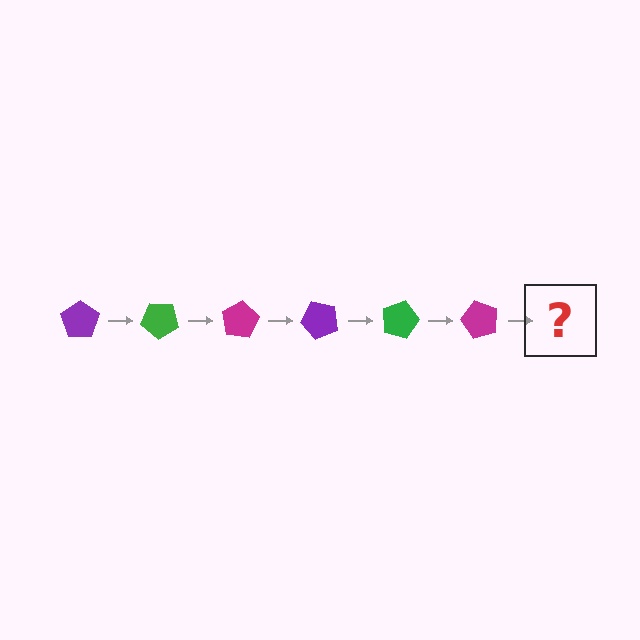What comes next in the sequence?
The next element should be a purple pentagon, rotated 240 degrees from the start.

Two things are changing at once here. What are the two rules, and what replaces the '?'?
The two rules are that it rotates 40 degrees each step and the color cycles through purple, green, and magenta. The '?' should be a purple pentagon, rotated 240 degrees from the start.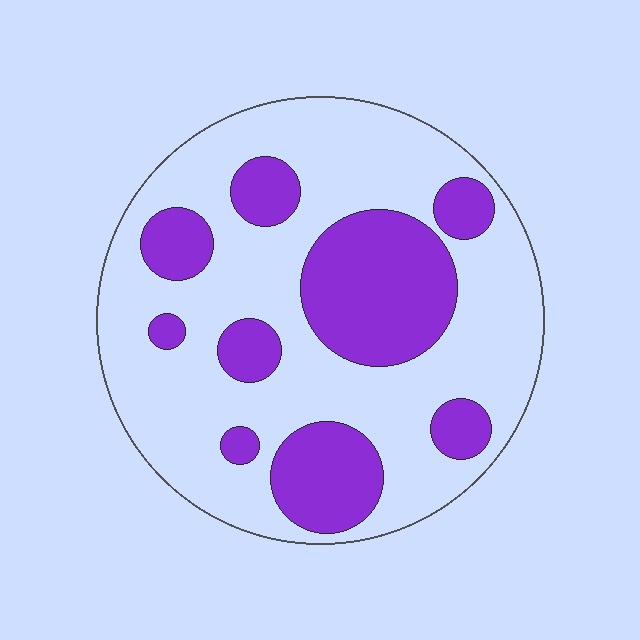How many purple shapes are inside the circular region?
9.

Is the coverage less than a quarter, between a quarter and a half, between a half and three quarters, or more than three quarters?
Between a quarter and a half.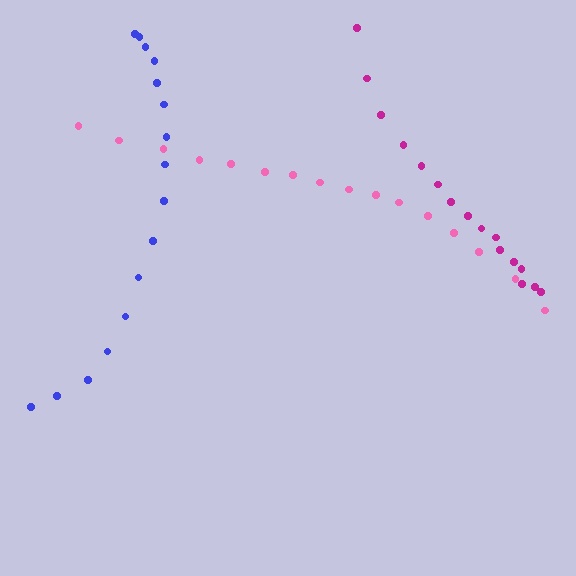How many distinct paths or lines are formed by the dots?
There are 3 distinct paths.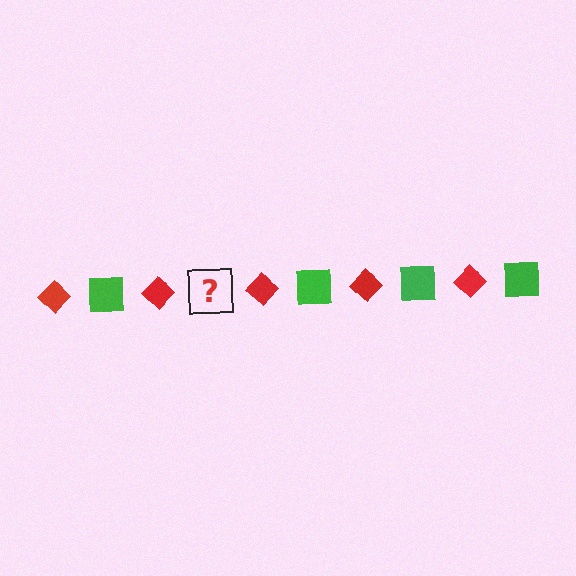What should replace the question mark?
The question mark should be replaced with a green square.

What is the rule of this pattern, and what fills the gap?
The rule is that the pattern alternates between red diamond and green square. The gap should be filled with a green square.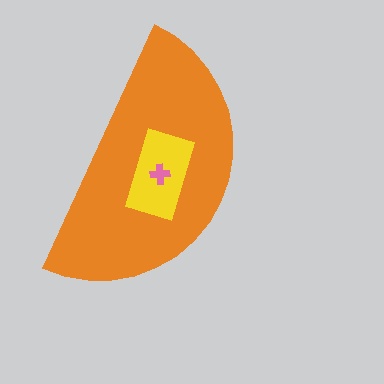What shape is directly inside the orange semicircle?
The yellow rectangle.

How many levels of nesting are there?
3.